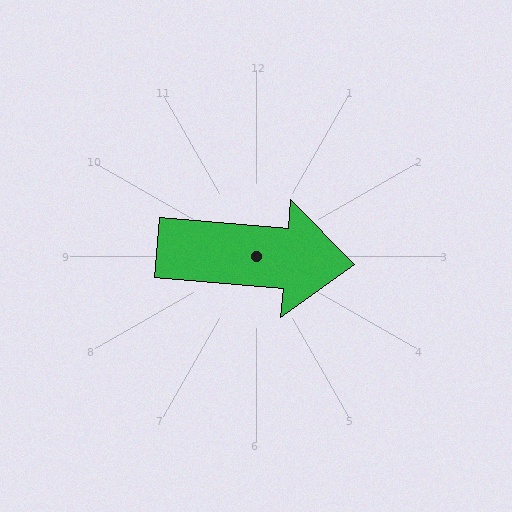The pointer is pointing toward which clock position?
Roughly 3 o'clock.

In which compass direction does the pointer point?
East.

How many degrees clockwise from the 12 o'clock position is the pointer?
Approximately 95 degrees.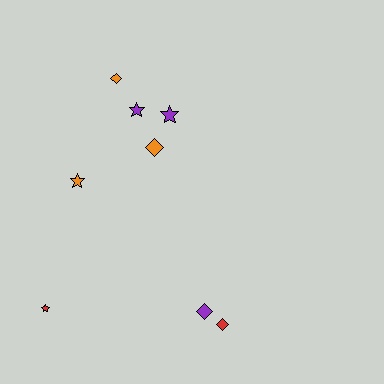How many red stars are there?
There is 1 red star.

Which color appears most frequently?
Orange, with 3 objects.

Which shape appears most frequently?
Diamond, with 4 objects.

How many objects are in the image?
There are 8 objects.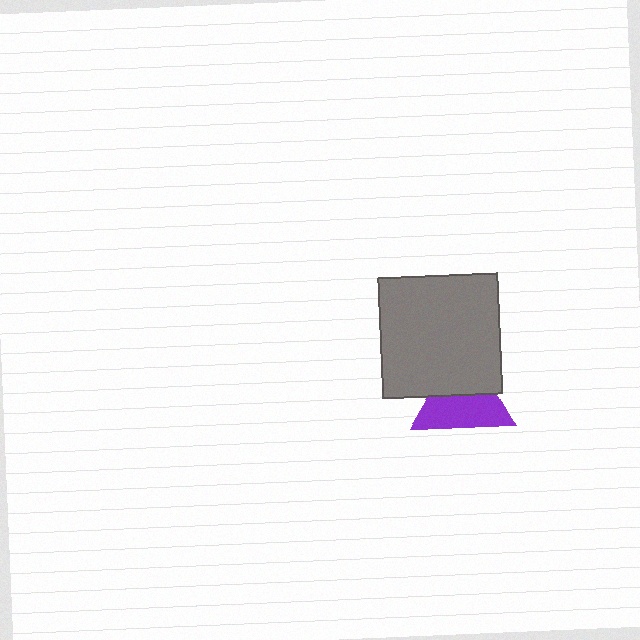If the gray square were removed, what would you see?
You would see the complete purple triangle.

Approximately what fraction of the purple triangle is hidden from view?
Roughly 42% of the purple triangle is hidden behind the gray square.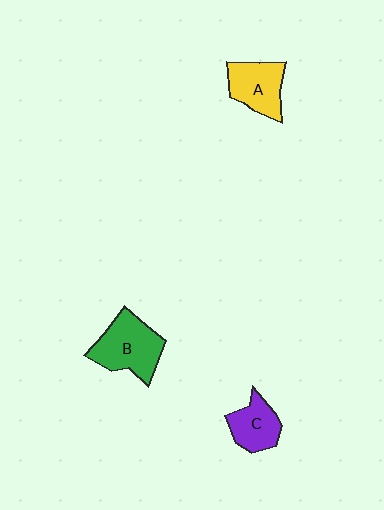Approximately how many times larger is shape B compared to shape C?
Approximately 1.5 times.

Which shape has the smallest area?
Shape C (purple).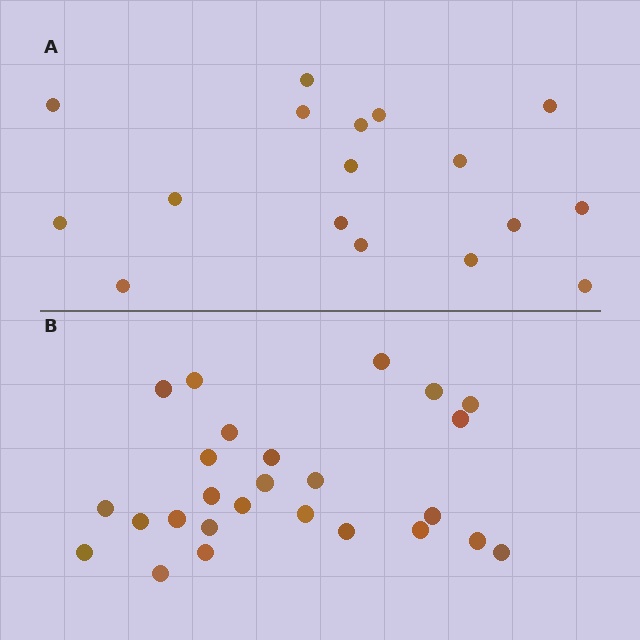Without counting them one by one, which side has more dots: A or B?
Region B (the bottom region) has more dots.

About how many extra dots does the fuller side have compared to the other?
Region B has roughly 8 or so more dots than region A.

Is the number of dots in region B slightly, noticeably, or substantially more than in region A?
Region B has substantially more. The ratio is roughly 1.5 to 1.